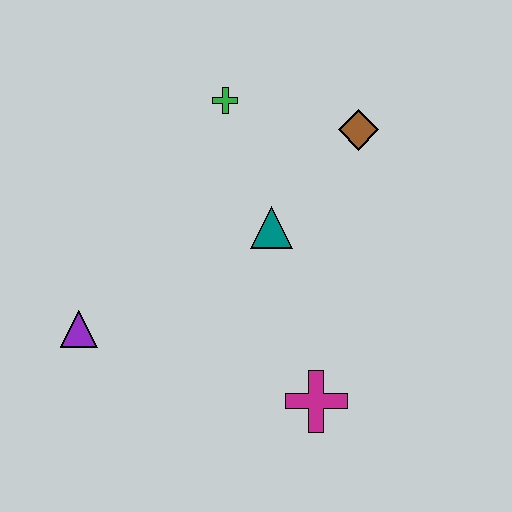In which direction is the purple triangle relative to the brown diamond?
The purple triangle is to the left of the brown diamond.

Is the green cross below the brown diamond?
No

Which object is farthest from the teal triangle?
The purple triangle is farthest from the teal triangle.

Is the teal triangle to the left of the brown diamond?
Yes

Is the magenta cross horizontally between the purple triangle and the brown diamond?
Yes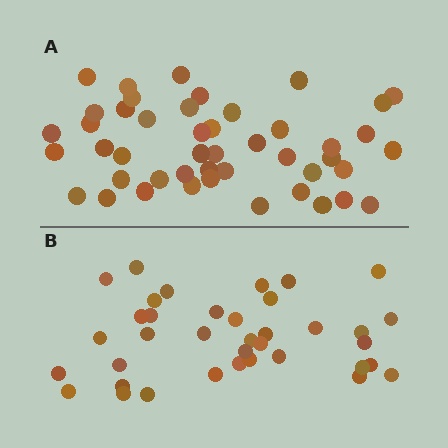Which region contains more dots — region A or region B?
Region A (the top region) has more dots.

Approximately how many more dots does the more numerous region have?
Region A has roughly 8 or so more dots than region B.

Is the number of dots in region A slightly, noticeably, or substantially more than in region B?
Region A has only slightly more — the two regions are fairly close. The ratio is roughly 1.2 to 1.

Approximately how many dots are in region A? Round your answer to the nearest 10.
About 50 dots. (The exact count is 46, which rounds to 50.)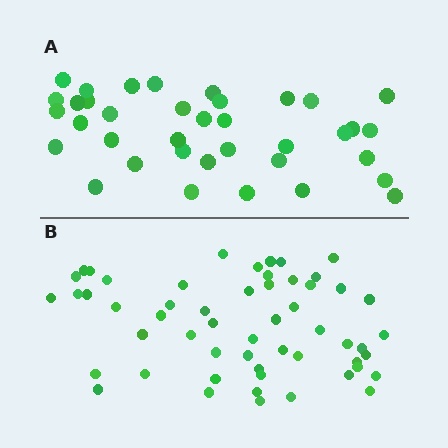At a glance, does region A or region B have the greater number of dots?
Region B (the bottom region) has more dots.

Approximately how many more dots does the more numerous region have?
Region B has approximately 20 more dots than region A.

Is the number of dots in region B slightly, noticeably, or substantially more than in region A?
Region B has substantially more. The ratio is roughly 1.5 to 1.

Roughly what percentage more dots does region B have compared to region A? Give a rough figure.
About 50% more.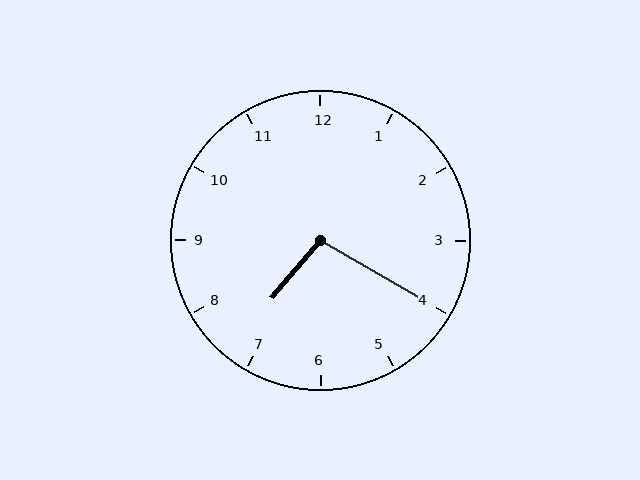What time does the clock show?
7:20.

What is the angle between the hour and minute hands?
Approximately 100 degrees.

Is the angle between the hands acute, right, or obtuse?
It is obtuse.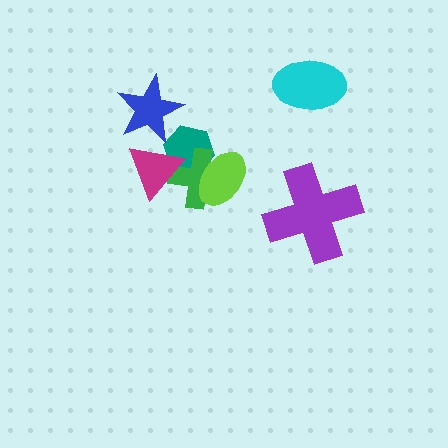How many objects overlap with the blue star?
1 object overlaps with the blue star.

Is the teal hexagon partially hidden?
Yes, it is partially covered by another shape.